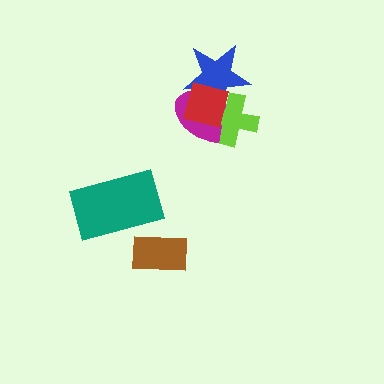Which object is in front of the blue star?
The red square is in front of the blue star.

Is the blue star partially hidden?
Yes, it is partially covered by another shape.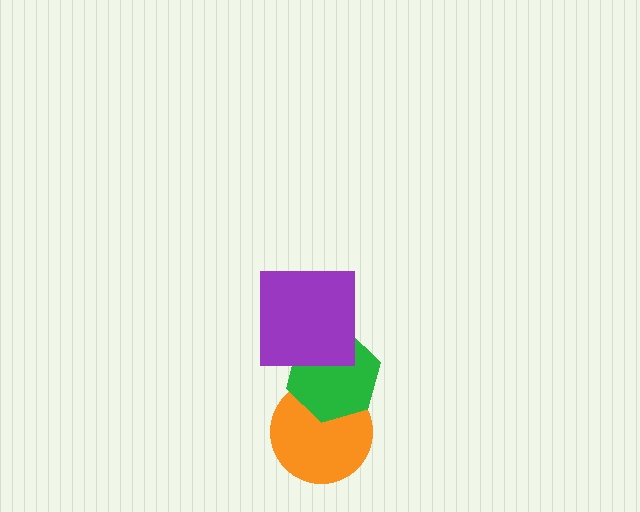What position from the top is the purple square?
The purple square is 1st from the top.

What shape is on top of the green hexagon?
The purple square is on top of the green hexagon.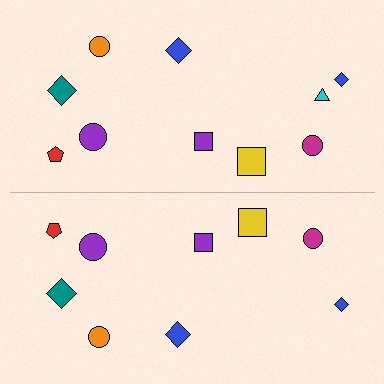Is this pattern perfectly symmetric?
No, the pattern is not perfectly symmetric. A cyan triangle is missing from the bottom side.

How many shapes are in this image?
There are 19 shapes in this image.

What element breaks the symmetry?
A cyan triangle is missing from the bottom side.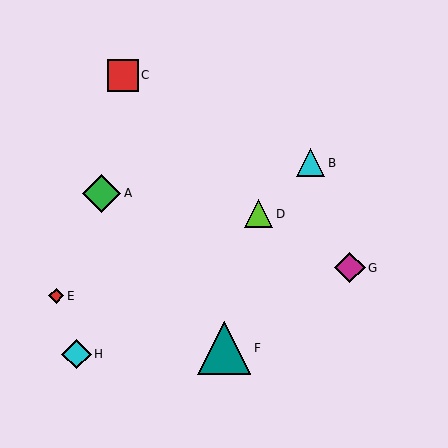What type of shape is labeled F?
Shape F is a teal triangle.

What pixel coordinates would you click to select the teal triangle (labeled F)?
Click at (224, 348) to select the teal triangle F.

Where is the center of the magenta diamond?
The center of the magenta diamond is at (350, 268).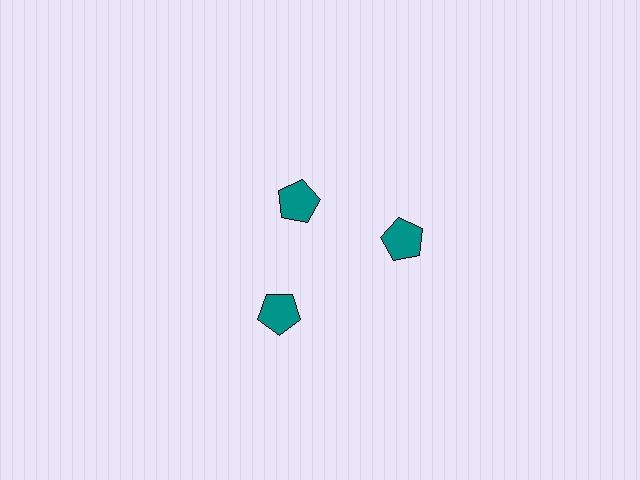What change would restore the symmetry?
The symmetry would be restored by moving it outward, back onto the ring so that all 3 pentagons sit at equal angles and equal distance from the center.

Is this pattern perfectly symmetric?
No. The 3 teal pentagons are arranged in a ring, but one element near the 11 o'clock position is pulled inward toward the center, breaking the 3-fold rotational symmetry.